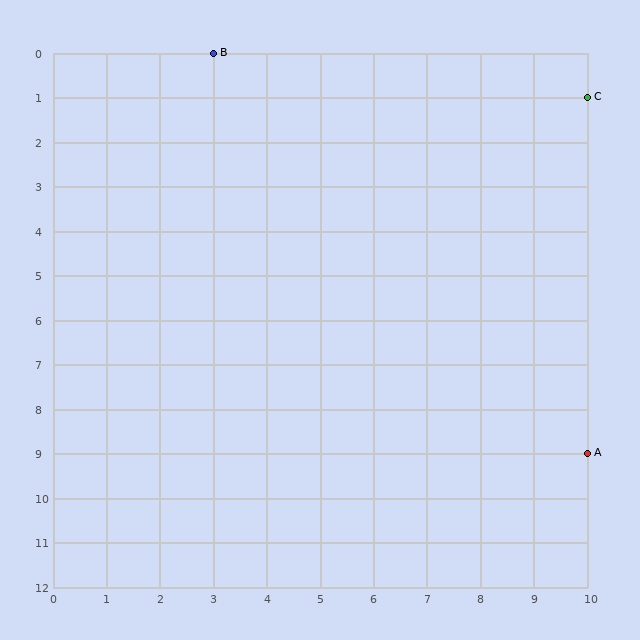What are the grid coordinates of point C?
Point C is at grid coordinates (10, 1).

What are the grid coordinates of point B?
Point B is at grid coordinates (3, 0).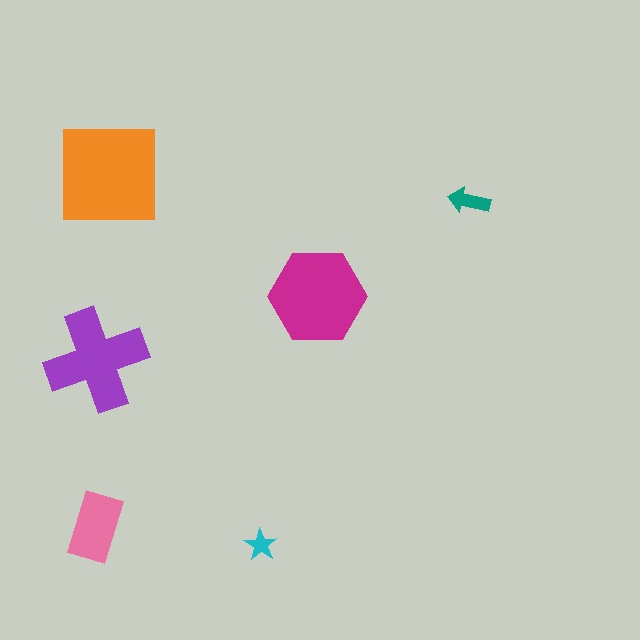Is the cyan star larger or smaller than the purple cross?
Smaller.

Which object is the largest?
The orange square.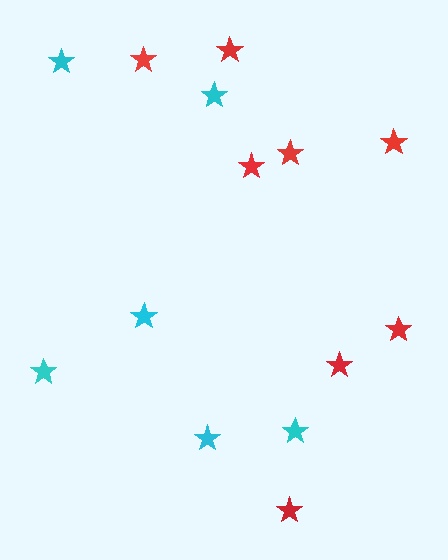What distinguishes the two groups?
There are 2 groups: one group of red stars (8) and one group of cyan stars (6).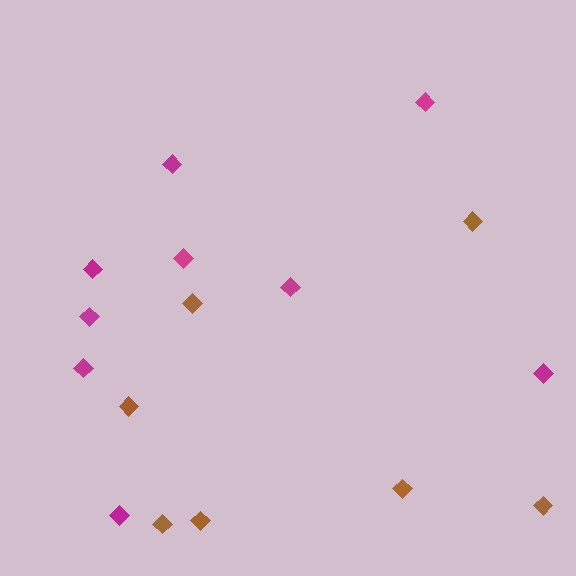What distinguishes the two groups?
There are 2 groups: one group of magenta diamonds (9) and one group of brown diamonds (7).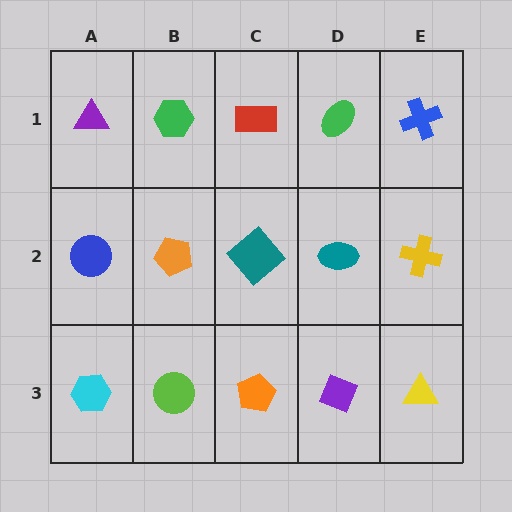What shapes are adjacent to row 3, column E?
A yellow cross (row 2, column E), a purple diamond (row 3, column D).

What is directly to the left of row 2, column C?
An orange pentagon.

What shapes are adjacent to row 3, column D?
A teal ellipse (row 2, column D), an orange pentagon (row 3, column C), a yellow triangle (row 3, column E).